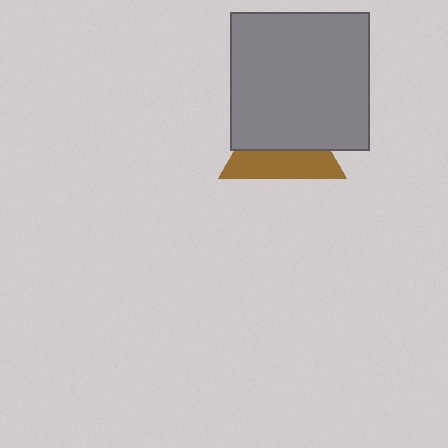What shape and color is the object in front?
The object in front is a gray square.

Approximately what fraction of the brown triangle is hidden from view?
Roughly 57% of the brown triangle is hidden behind the gray square.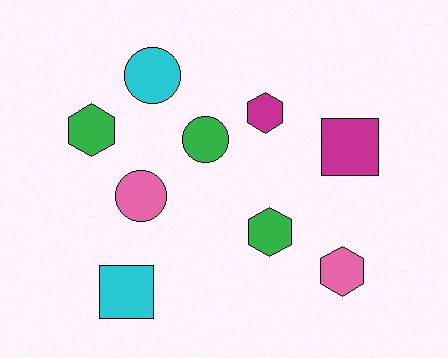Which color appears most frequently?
Green, with 3 objects.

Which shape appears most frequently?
Hexagon, with 4 objects.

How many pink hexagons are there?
There is 1 pink hexagon.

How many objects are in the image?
There are 9 objects.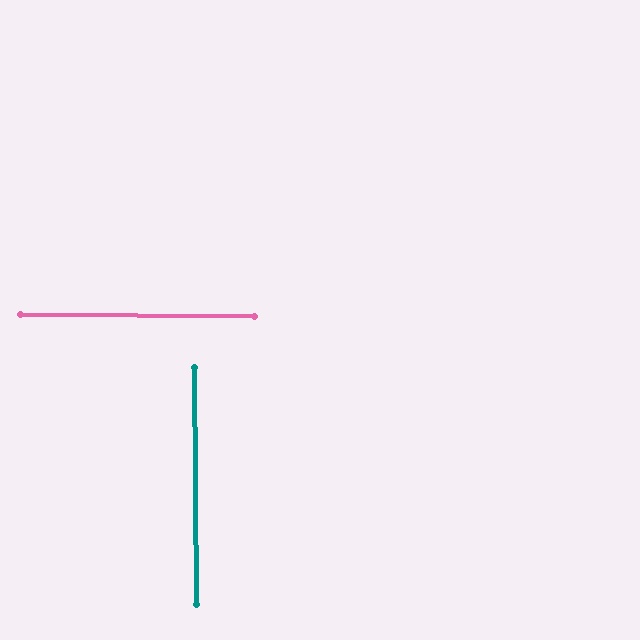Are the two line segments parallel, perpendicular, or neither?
Perpendicular — they meet at approximately 89°.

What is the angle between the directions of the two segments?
Approximately 89 degrees.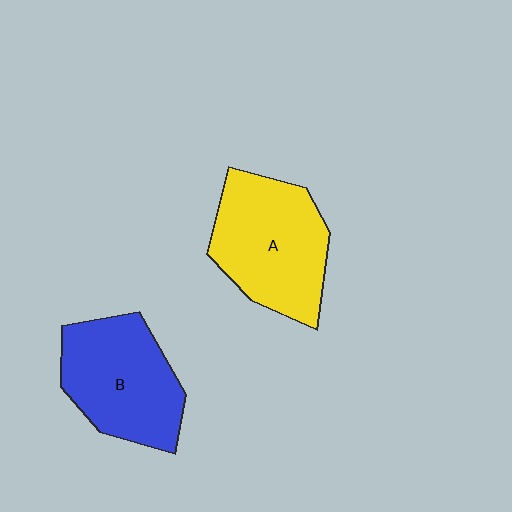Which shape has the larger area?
Shape A (yellow).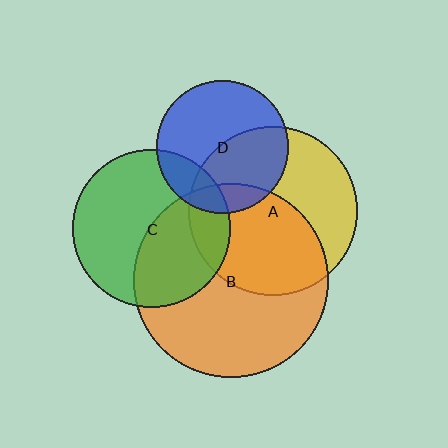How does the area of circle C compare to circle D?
Approximately 1.4 times.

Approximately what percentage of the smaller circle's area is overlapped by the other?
Approximately 20%.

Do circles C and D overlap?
Yes.